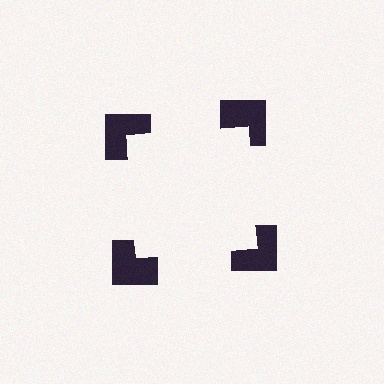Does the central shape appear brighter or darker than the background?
It typically appears slightly brighter than the background, even though no actual brightness change is drawn.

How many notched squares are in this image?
There are 4 — one at each vertex of the illusory square.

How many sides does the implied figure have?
4 sides.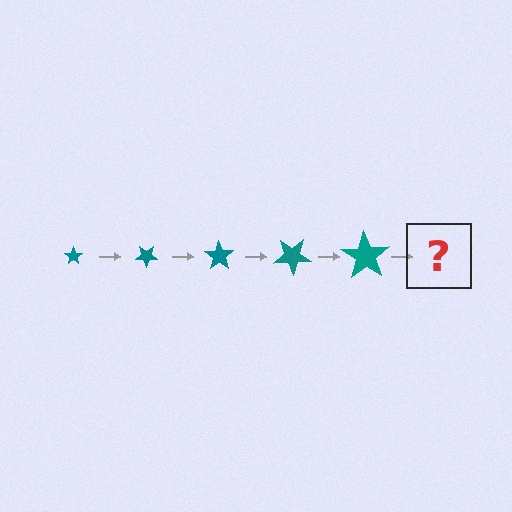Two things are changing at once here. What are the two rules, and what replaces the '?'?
The two rules are that the star grows larger each step and it rotates 35 degrees each step. The '?' should be a star, larger than the previous one and rotated 175 degrees from the start.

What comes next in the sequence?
The next element should be a star, larger than the previous one and rotated 175 degrees from the start.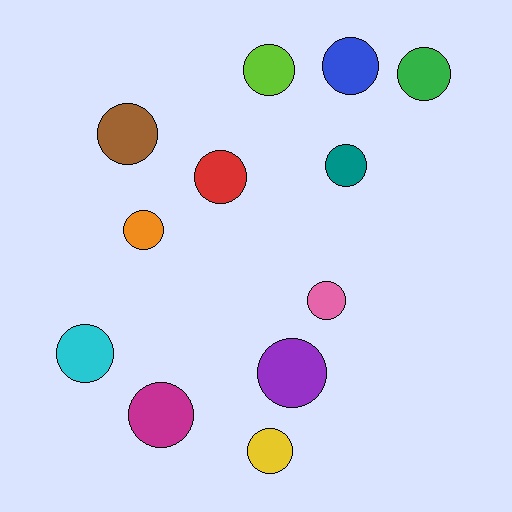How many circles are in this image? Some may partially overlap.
There are 12 circles.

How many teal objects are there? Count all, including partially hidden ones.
There is 1 teal object.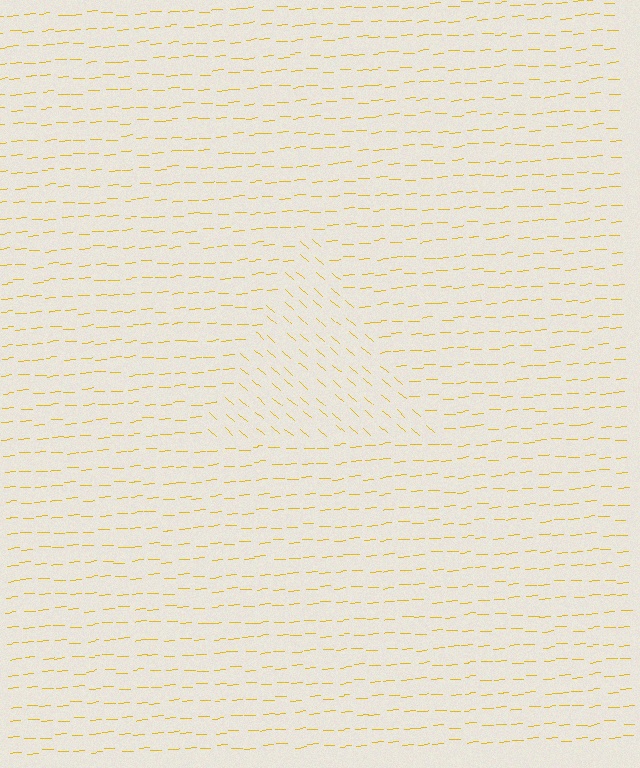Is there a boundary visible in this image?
Yes, there is a texture boundary formed by a change in line orientation.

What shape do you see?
I see a triangle.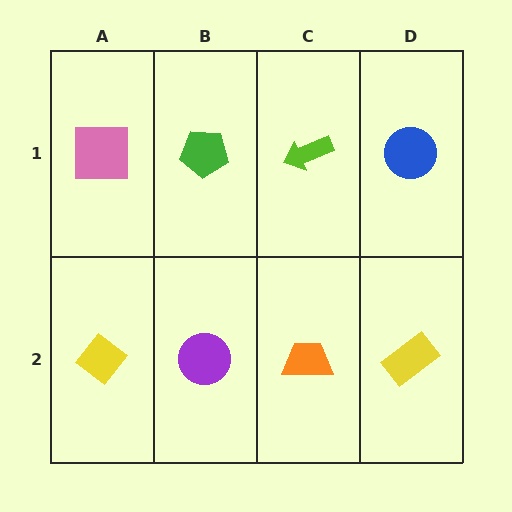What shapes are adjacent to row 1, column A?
A yellow diamond (row 2, column A), a green pentagon (row 1, column B).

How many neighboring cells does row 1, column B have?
3.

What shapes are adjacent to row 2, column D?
A blue circle (row 1, column D), an orange trapezoid (row 2, column C).